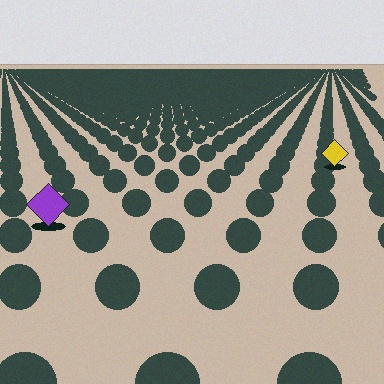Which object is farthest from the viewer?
The yellow diamond is farthest from the viewer. It appears smaller and the ground texture around it is denser.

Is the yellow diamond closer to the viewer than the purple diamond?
No. The purple diamond is closer — you can tell from the texture gradient: the ground texture is coarser near it.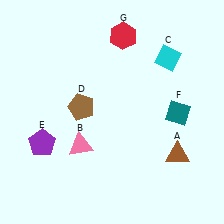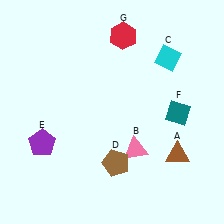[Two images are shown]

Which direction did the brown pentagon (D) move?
The brown pentagon (D) moved down.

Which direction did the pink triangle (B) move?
The pink triangle (B) moved right.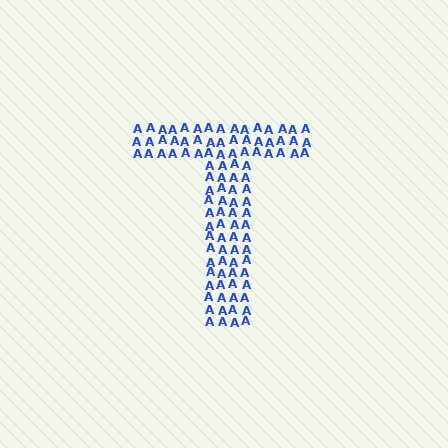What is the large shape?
The large shape is the letter T.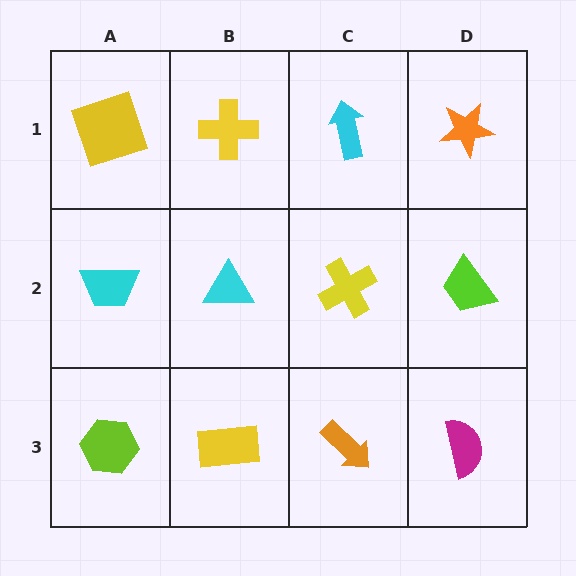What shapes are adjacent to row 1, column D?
A lime trapezoid (row 2, column D), a cyan arrow (row 1, column C).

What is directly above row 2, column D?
An orange star.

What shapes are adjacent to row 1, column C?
A yellow cross (row 2, column C), a yellow cross (row 1, column B), an orange star (row 1, column D).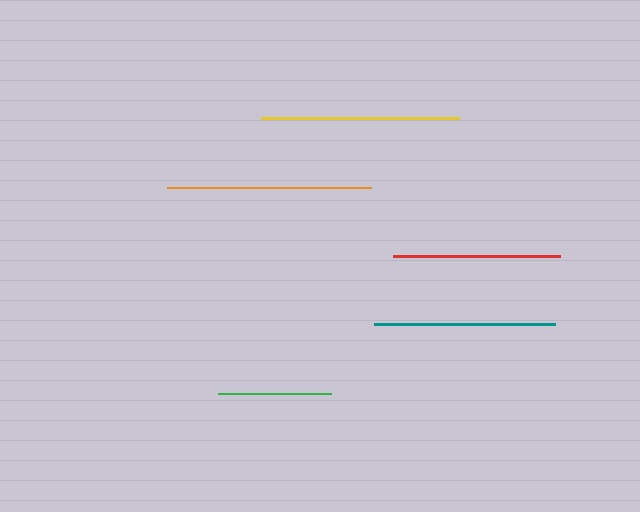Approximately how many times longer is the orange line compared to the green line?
The orange line is approximately 1.8 times the length of the green line.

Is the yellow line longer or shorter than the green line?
The yellow line is longer than the green line.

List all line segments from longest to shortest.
From longest to shortest: orange, yellow, teal, red, green.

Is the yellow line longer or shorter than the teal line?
The yellow line is longer than the teal line.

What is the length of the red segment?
The red segment is approximately 167 pixels long.